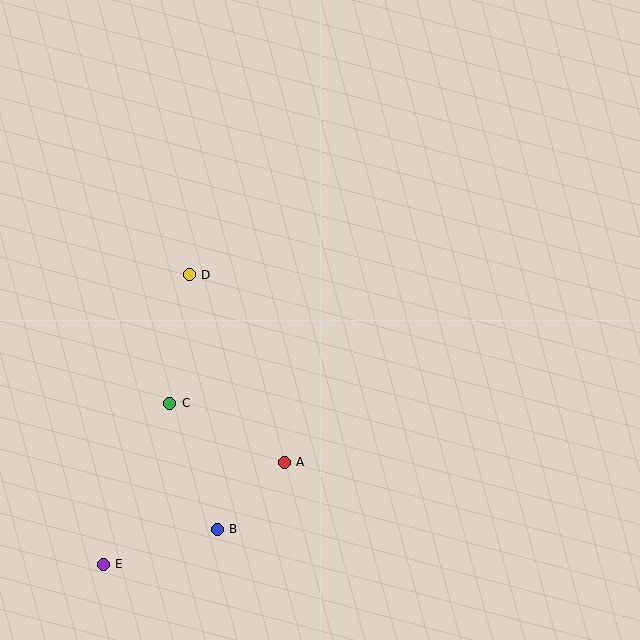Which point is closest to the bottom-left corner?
Point E is closest to the bottom-left corner.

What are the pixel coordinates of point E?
Point E is at (103, 564).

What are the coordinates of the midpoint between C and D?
The midpoint between C and D is at (180, 339).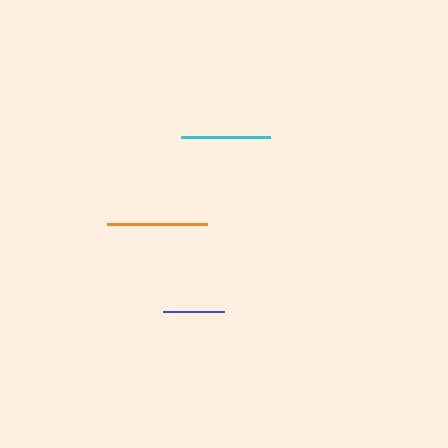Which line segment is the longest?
The orange line is the longest at approximately 100 pixels.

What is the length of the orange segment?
The orange segment is approximately 100 pixels long.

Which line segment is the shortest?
The blue line is the shortest at approximately 61 pixels.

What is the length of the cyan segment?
The cyan segment is approximately 88 pixels long.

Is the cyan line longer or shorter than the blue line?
The cyan line is longer than the blue line.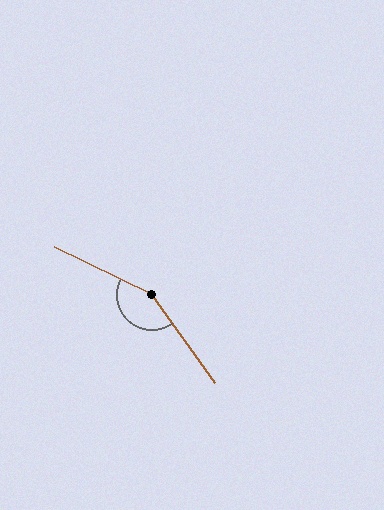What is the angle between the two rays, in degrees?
Approximately 151 degrees.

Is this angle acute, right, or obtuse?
It is obtuse.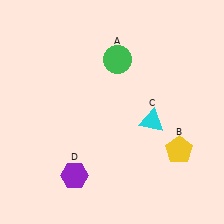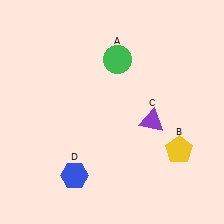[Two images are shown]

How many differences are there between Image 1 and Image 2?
There are 2 differences between the two images.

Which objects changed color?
C changed from cyan to purple. D changed from purple to blue.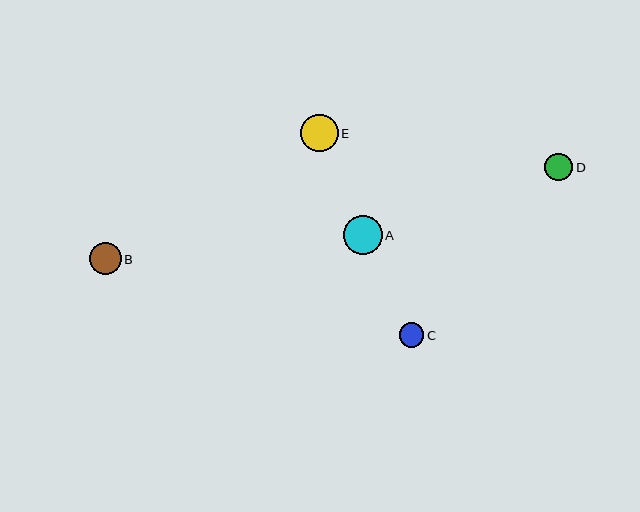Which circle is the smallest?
Circle C is the smallest with a size of approximately 24 pixels.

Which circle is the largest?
Circle A is the largest with a size of approximately 39 pixels.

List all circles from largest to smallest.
From largest to smallest: A, E, B, D, C.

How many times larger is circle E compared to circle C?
Circle E is approximately 1.6 times the size of circle C.